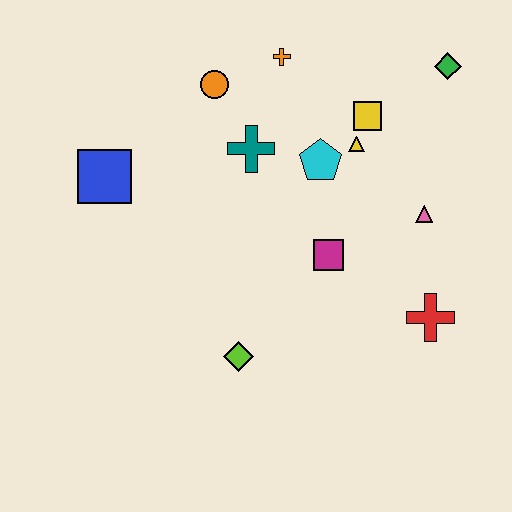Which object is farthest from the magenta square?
The blue square is farthest from the magenta square.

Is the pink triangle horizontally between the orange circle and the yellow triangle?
No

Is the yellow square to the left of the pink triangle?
Yes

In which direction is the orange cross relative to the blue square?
The orange cross is to the right of the blue square.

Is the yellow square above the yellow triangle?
Yes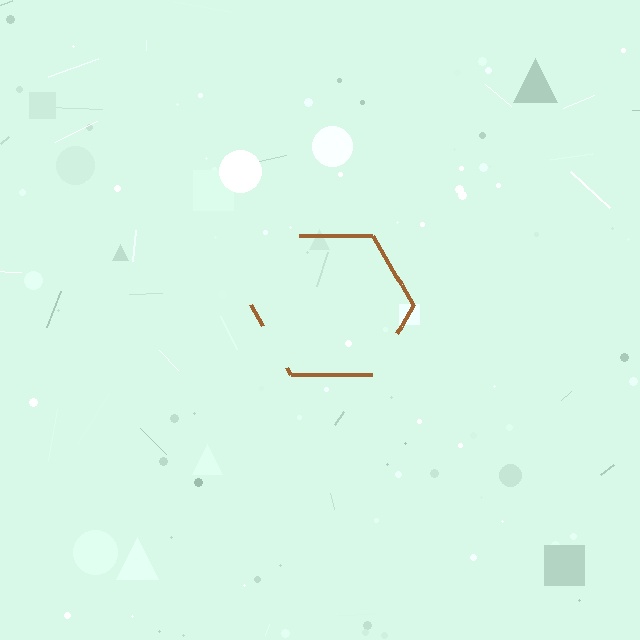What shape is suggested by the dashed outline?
The dashed outline suggests a hexagon.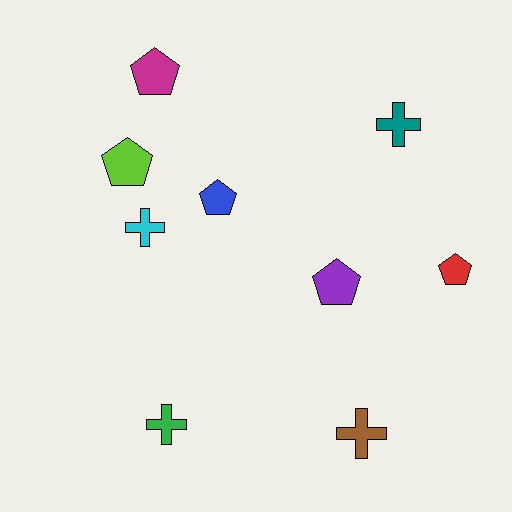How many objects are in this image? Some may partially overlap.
There are 9 objects.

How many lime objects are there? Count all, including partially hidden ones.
There is 1 lime object.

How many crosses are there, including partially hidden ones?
There are 4 crosses.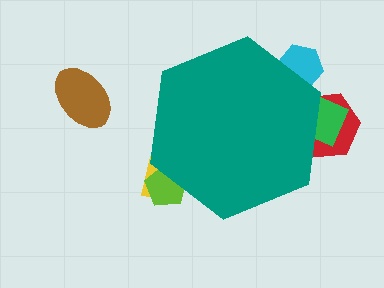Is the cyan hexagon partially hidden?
Yes, the cyan hexagon is partially hidden behind the teal hexagon.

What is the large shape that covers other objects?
A teal hexagon.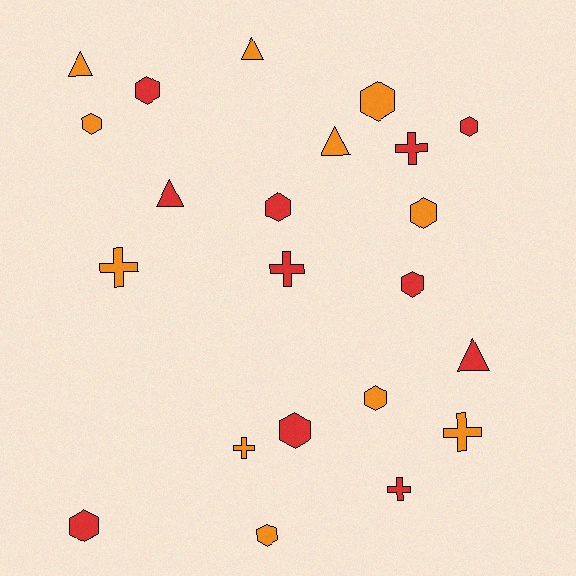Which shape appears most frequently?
Hexagon, with 11 objects.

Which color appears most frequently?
Orange, with 11 objects.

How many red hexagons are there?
There are 6 red hexagons.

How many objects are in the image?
There are 22 objects.